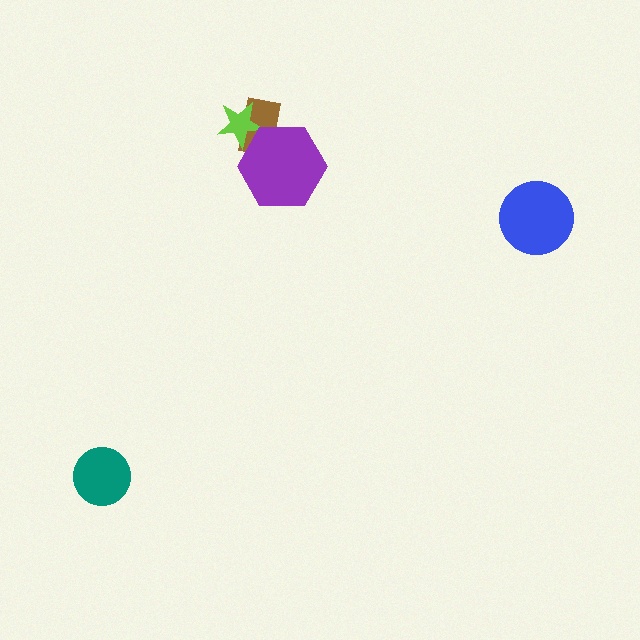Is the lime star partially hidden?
Yes, it is partially covered by another shape.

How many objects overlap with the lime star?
2 objects overlap with the lime star.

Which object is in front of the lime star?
The purple hexagon is in front of the lime star.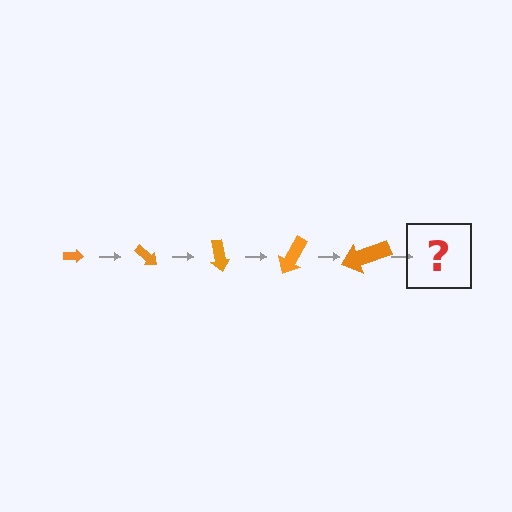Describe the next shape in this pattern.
It should be an arrow, larger than the previous one and rotated 200 degrees from the start.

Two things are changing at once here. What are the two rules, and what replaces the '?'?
The two rules are that the arrow grows larger each step and it rotates 40 degrees each step. The '?' should be an arrow, larger than the previous one and rotated 200 degrees from the start.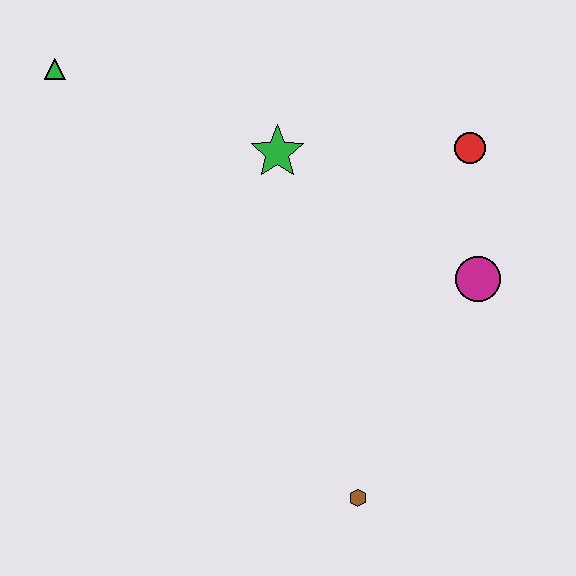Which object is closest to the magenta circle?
The red circle is closest to the magenta circle.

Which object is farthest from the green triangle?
The brown hexagon is farthest from the green triangle.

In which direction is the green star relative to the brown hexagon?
The green star is above the brown hexagon.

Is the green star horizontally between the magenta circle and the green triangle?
Yes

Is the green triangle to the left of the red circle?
Yes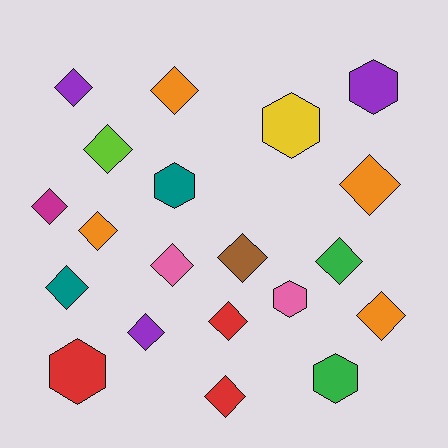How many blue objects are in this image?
There are no blue objects.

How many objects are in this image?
There are 20 objects.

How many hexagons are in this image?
There are 6 hexagons.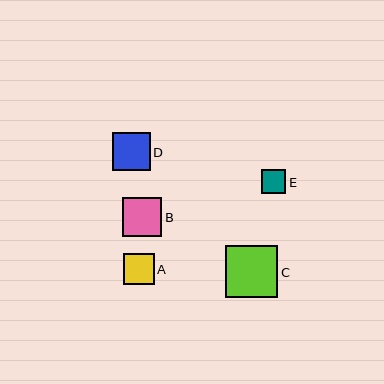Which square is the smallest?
Square E is the smallest with a size of approximately 25 pixels.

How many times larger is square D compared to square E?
Square D is approximately 1.5 times the size of square E.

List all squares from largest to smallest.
From largest to smallest: C, B, D, A, E.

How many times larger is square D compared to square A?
Square D is approximately 1.3 times the size of square A.